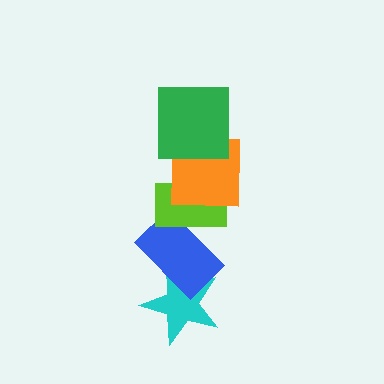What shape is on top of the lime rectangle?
The orange square is on top of the lime rectangle.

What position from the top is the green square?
The green square is 1st from the top.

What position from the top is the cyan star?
The cyan star is 5th from the top.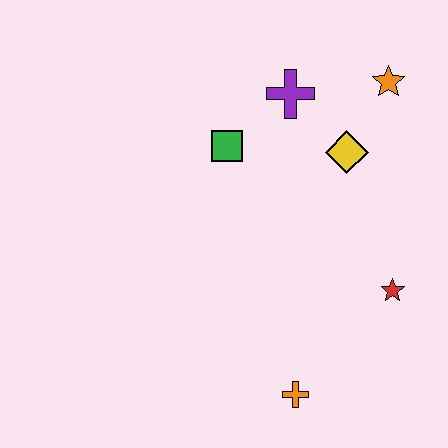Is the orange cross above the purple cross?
No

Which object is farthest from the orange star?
The orange cross is farthest from the orange star.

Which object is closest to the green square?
The purple cross is closest to the green square.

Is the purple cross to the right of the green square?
Yes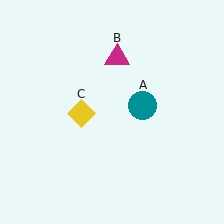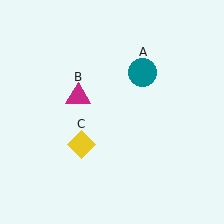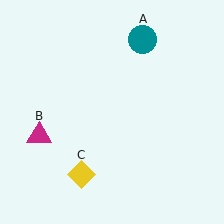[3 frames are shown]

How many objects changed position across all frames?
3 objects changed position: teal circle (object A), magenta triangle (object B), yellow diamond (object C).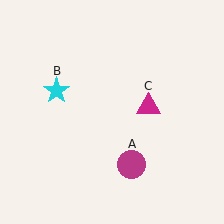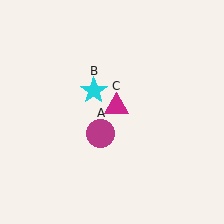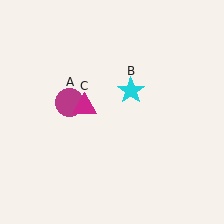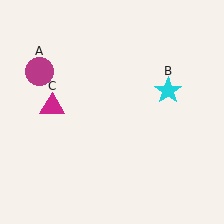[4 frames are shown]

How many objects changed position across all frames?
3 objects changed position: magenta circle (object A), cyan star (object B), magenta triangle (object C).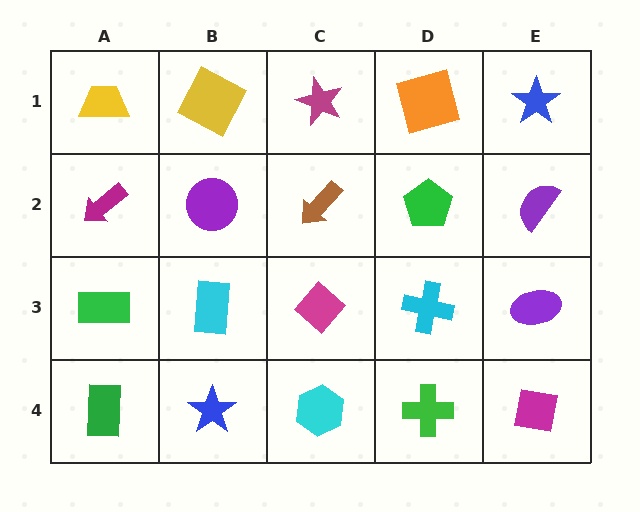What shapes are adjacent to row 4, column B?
A cyan rectangle (row 3, column B), a green rectangle (row 4, column A), a cyan hexagon (row 4, column C).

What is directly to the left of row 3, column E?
A cyan cross.